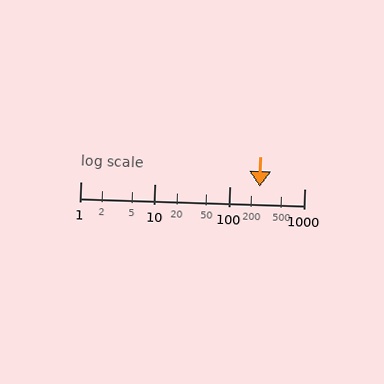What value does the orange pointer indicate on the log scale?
The pointer indicates approximately 250.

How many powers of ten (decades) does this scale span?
The scale spans 3 decades, from 1 to 1000.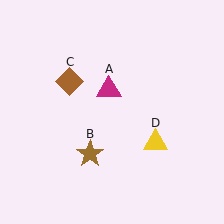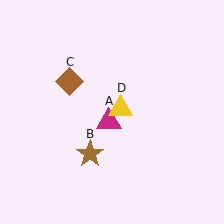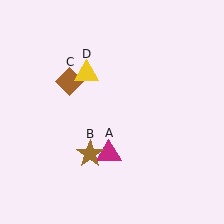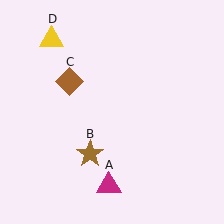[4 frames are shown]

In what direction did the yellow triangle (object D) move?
The yellow triangle (object D) moved up and to the left.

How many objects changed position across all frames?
2 objects changed position: magenta triangle (object A), yellow triangle (object D).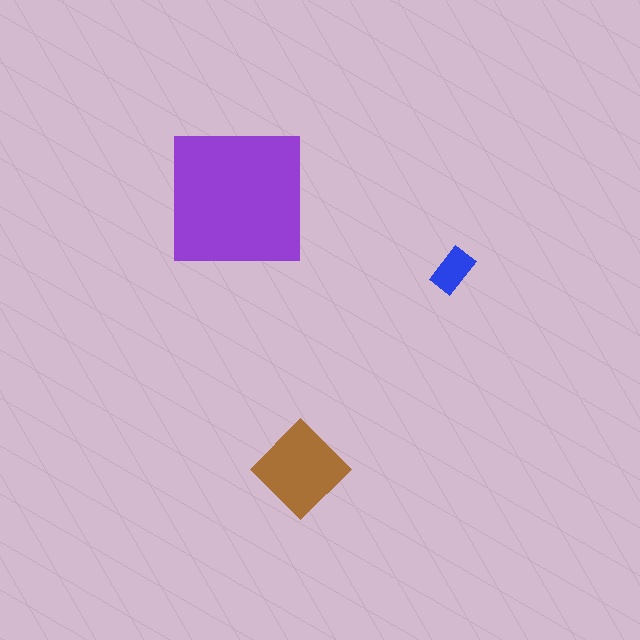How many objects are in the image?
There are 3 objects in the image.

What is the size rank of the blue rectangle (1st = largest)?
3rd.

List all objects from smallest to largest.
The blue rectangle, the brown diamond, the purple square.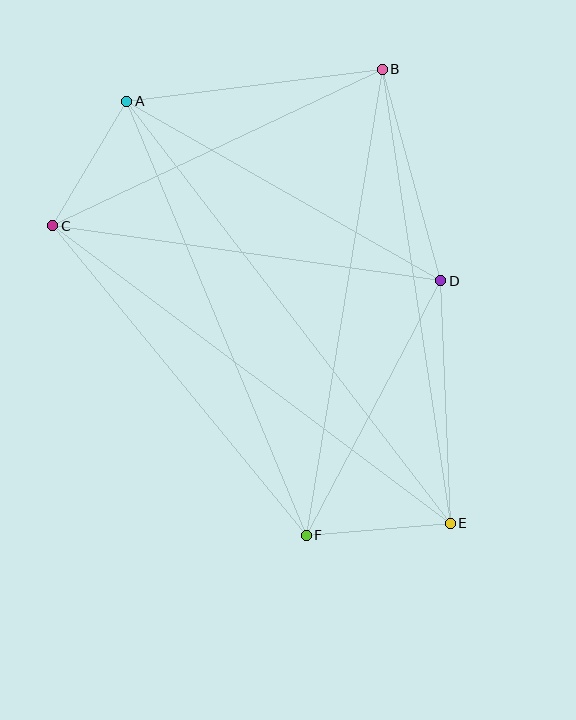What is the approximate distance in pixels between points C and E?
The distance between C and E is approximately 496 pixels.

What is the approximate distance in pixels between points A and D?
The distance between A and D is approximately 362 pixels.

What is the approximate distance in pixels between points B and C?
The distance between B and C is approximately 365 pixels.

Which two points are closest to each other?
Points E and F are closest to each other.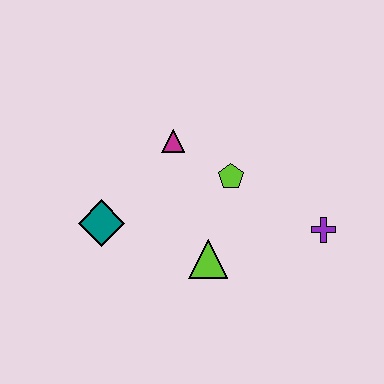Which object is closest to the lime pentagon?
The magenta triangle is closest to the lime pentagon.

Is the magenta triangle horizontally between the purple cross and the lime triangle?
No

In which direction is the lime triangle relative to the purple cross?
The lime triangle is to the left of the purple cross.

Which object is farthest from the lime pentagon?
The teal diamond is farthest from the lime pentagon.